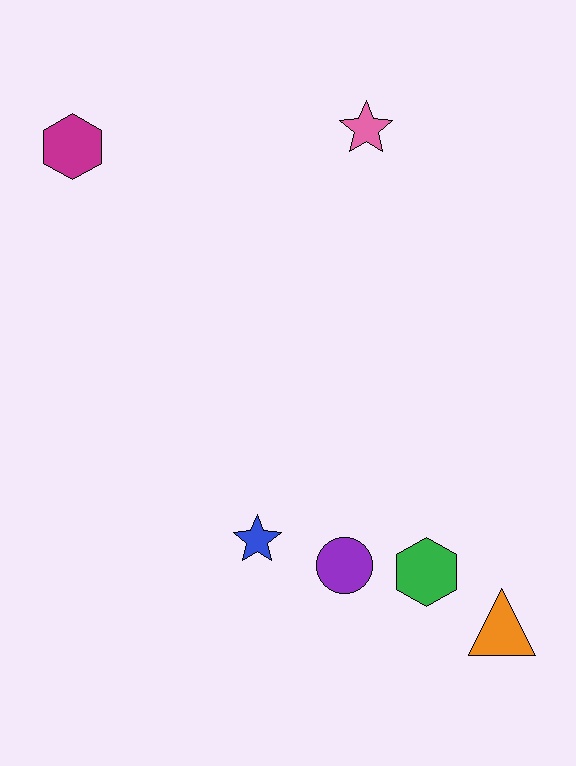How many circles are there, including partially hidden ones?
There is 1 circle.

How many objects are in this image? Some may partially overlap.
There are 6 objects.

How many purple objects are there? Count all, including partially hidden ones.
There is 1 purple object.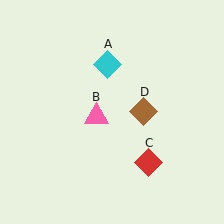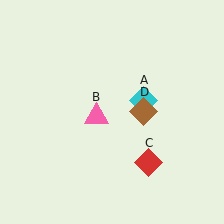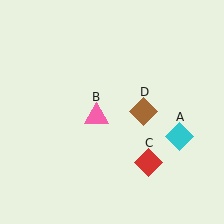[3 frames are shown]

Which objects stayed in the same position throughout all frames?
Pink triangle (object B) and red diamond (object C) and brown diamond (object D) remained stationary.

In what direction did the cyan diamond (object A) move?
The cyan diamond (object A) moved down and to the right.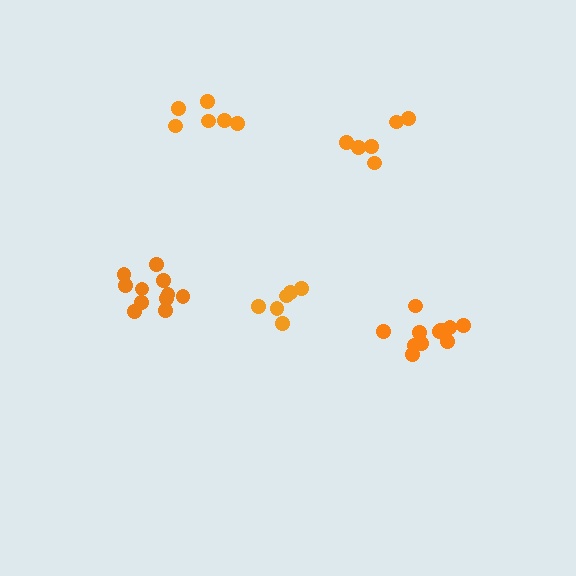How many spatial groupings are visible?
There are 5 spatial groupings.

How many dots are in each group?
Group 1: 11 dots, Group 2: 6 dots, Group 3: 6 dots, Group 4: 12 dots, Group 5: 6 dots (41 total).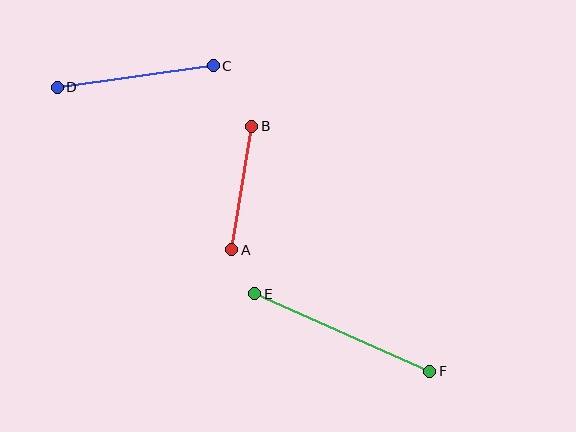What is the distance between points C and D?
The distance is approximately 158 pixels.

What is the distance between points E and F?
The distance is approximately 192 pixels.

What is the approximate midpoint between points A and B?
The midpoint is at approximately (242, 188) pixels.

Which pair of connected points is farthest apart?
Points E and F are farthest apart.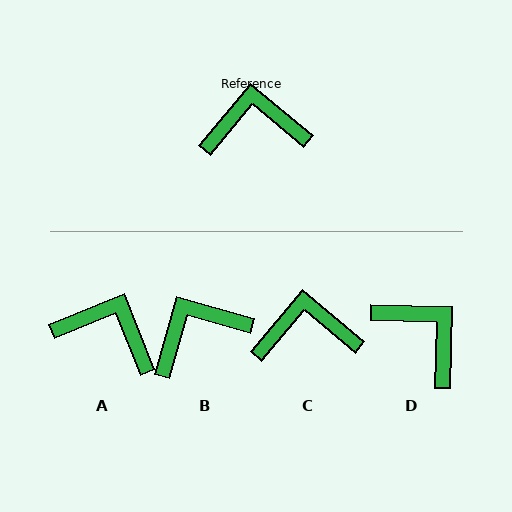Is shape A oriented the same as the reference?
No, it is off by about 28 degrees.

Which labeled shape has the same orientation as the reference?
C.